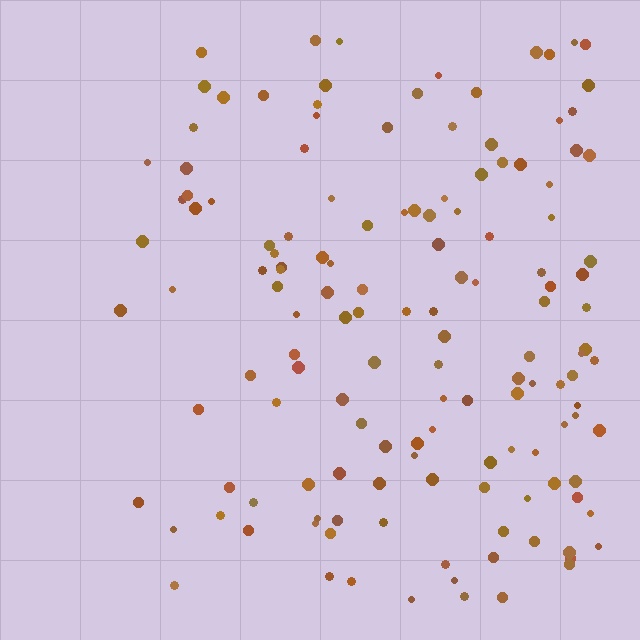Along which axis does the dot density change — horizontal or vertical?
Horizontal.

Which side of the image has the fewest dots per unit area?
The left.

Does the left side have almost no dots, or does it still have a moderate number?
Still a moderate number, just noticeably fewer than the right.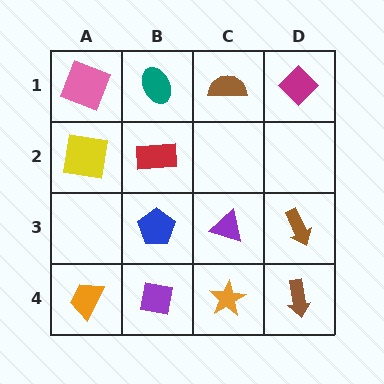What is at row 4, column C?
An orange star.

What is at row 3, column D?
A brown arrow.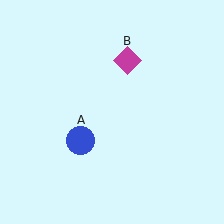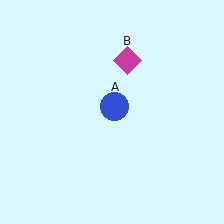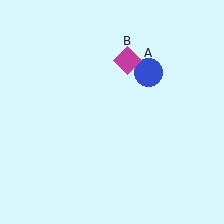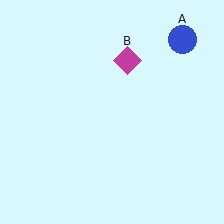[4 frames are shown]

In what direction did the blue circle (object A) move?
The blue circle (object A) moved up and to the right.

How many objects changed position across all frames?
1 object changed position: blue circle (object A).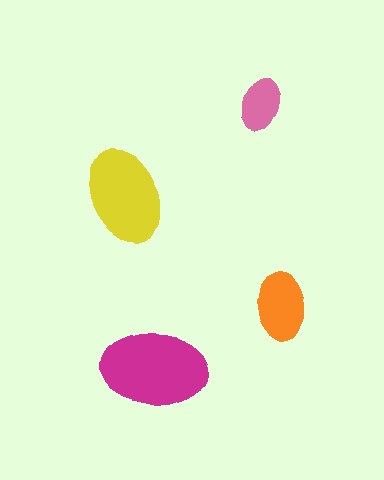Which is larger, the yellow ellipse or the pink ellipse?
The yellow one.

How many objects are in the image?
There are 4 objects in the image.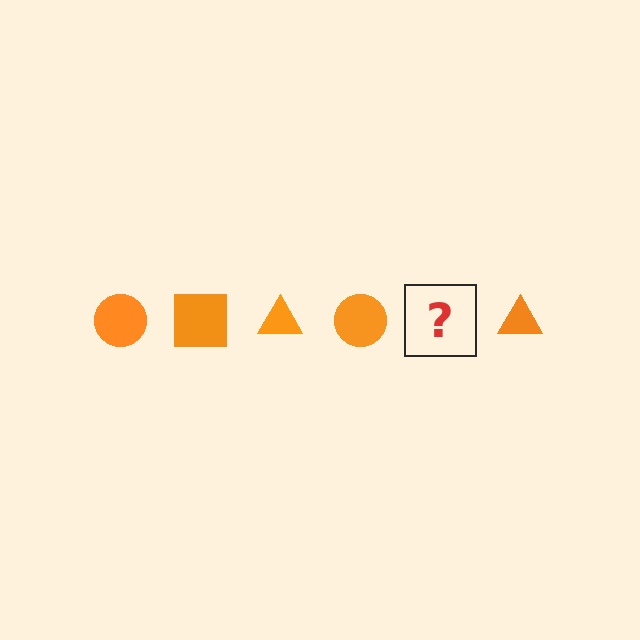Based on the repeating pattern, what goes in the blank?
The blank should be an orange square.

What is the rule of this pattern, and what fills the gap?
The rule is that the pattern cycles through circle, square, triangle shapes in orange. The gap should be filled with an orange square.